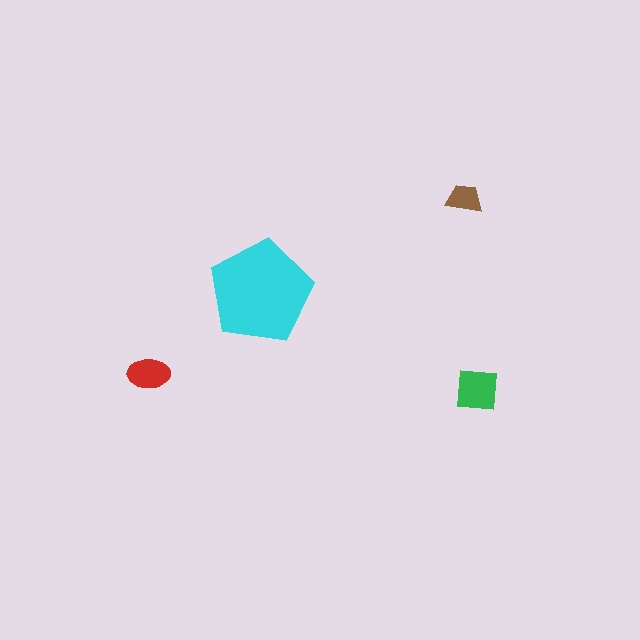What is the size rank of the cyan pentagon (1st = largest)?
1st.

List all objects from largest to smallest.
The cyan pentagon, the green square, the red ellipse, the brown trapezoid.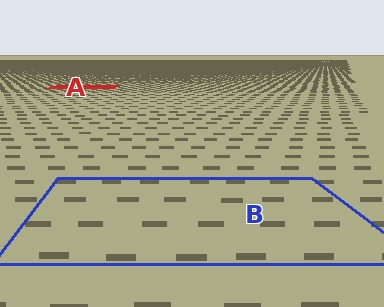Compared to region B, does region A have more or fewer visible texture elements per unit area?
Region A has more texture elements per unit area — they are packed more densely because it is farther away.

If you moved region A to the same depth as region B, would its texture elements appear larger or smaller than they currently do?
They would appear larger. At a closer depth, the same texture elements are projected at a bigger on-screen size.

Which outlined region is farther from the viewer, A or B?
Region A is farther from the viewer — the texture elements inside it appear smaller and more densely packed.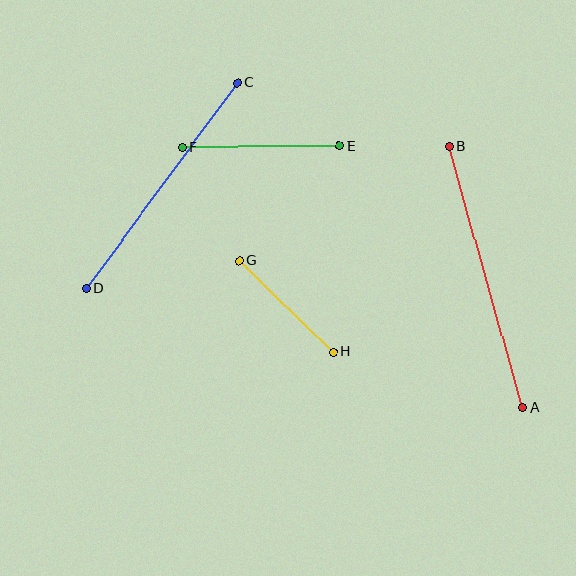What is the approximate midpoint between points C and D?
The midpoint is at approximately (162, 185) pixels.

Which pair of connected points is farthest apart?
Points A and B are farthest apart.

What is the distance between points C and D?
The distance is approximately 255 pixels.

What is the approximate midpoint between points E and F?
The midpoint is at approximately (261, 147) pixels.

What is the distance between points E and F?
The distance is approximately 157 pixels.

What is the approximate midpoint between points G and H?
The midpoint is at approximately (286, 306) pixels.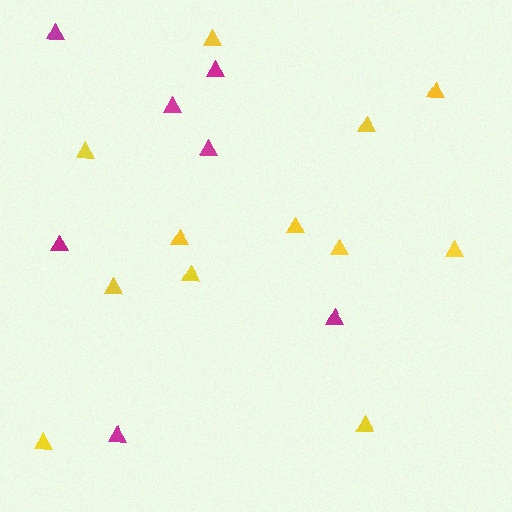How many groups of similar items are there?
There are 2 groups: one group of yellow triangles (12) and one group of magenta triangles (7).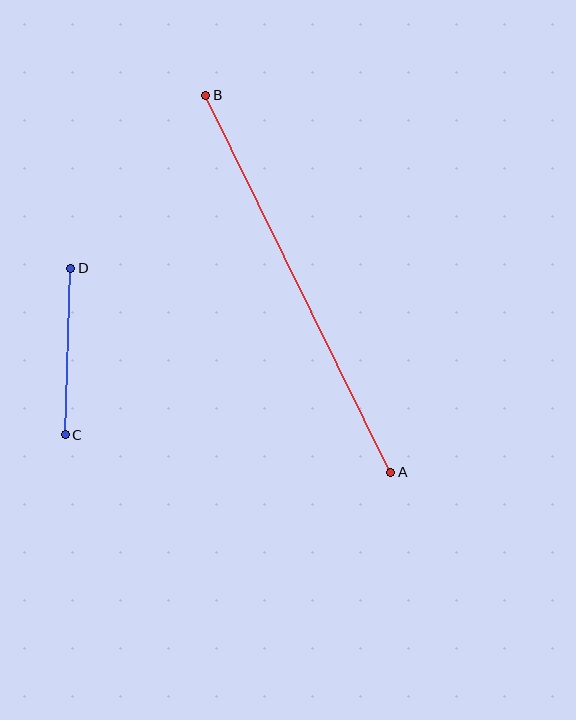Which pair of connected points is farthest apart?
Points A and B are farthest apart.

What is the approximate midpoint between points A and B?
The midpoint is at approximately (298, 284) pixels.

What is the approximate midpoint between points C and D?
The midpoint is at approximately (68, 352) pixels.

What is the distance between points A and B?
The distance is approximately 420 pixels.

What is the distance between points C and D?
The distance is approximately 167 pixels.